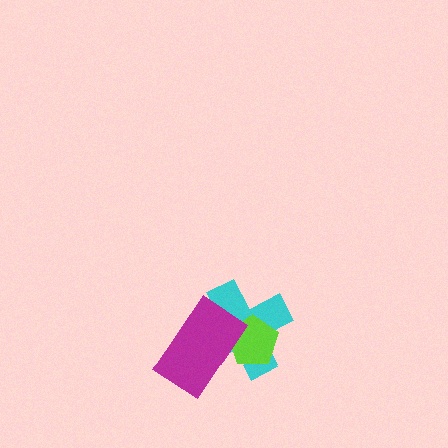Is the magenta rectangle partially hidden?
No, no other shape covers it.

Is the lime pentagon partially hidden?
Yes, it is partially covered by another shape.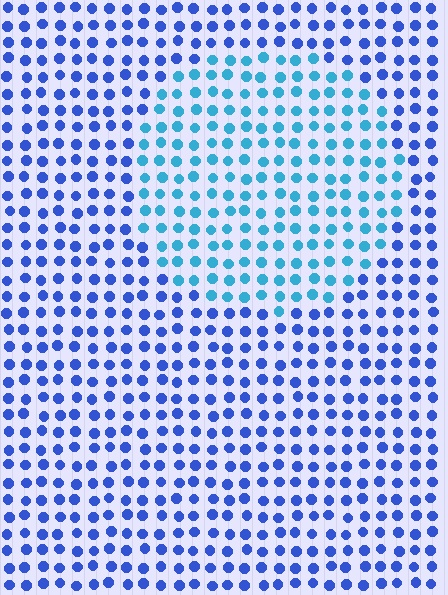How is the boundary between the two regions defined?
The boundary is defined purely by a slight shift in hue (about 34 degrees). Spacing, size, and orientation are identical on both sides.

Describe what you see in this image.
The image is filled with small blue elements in a uniform arrangement. A circle-shaped region is visible where the elements are tinted to a slightly different hue, forming a subtle color boundary.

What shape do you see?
I see a circle.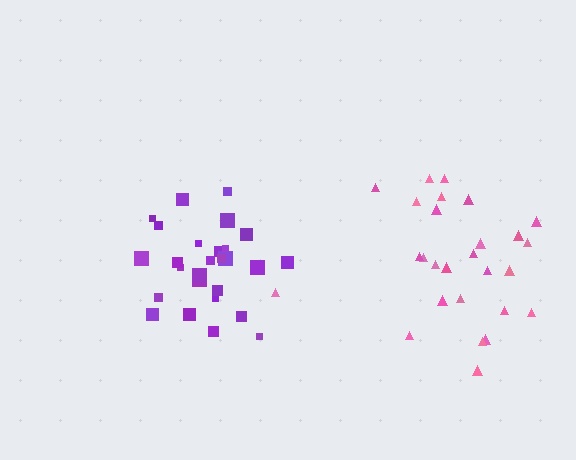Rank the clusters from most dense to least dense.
purple, pink.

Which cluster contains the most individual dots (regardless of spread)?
Purple (27).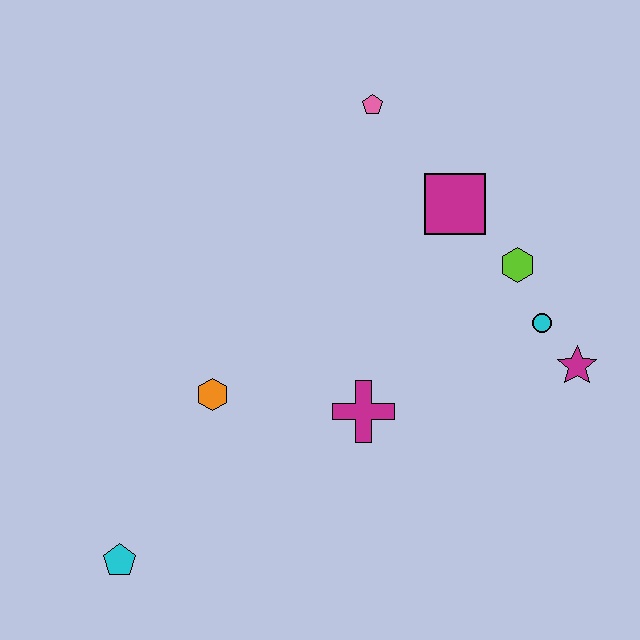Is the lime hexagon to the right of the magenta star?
No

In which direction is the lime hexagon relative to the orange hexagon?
The lime hexagon is to the right of the orange hexagon.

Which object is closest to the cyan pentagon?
The orange hexagon is closest to the cyan pentagon.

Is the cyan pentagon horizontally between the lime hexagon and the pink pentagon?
No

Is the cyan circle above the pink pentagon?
No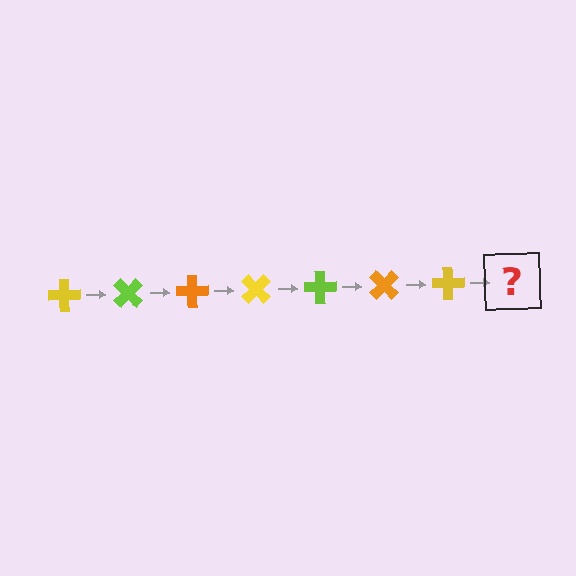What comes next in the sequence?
The next element should be a lime cross, rotated 315 degrees from the start.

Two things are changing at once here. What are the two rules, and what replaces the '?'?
The two rules are that it rotates 45 degrees each step and the color cycles through yellow, lime, and orange. The '?' should be a lime cross, rotated 315 degrees from the start.